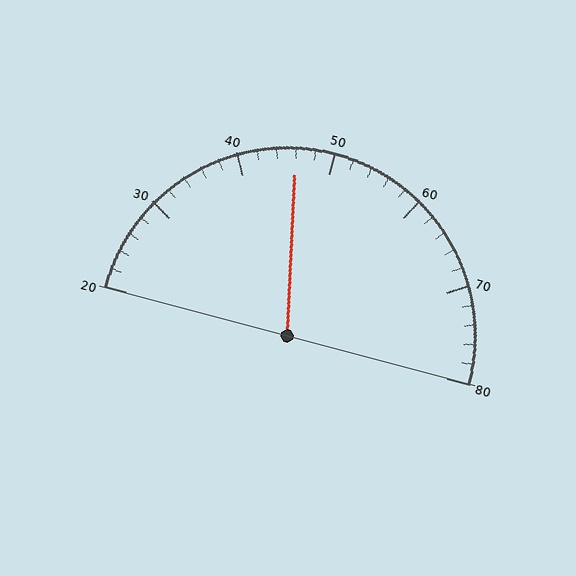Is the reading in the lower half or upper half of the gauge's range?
The reading is in the lower half of the range (20 to 80).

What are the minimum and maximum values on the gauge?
The gauge ranges from 20 to 80.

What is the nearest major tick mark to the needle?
The nearest major tick mark is 50.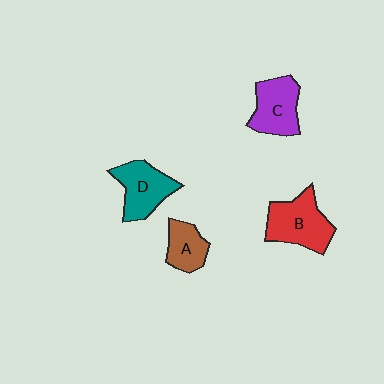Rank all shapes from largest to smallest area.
From largest to smallest: B (red), D (teal), C (purple), A (brown).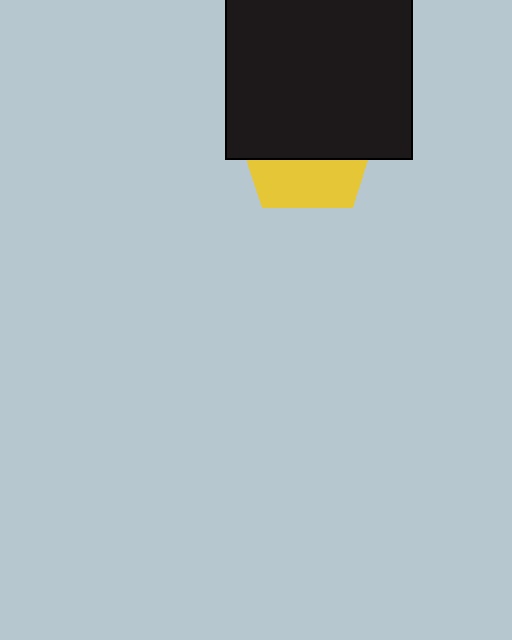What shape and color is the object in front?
The object in front is a black square.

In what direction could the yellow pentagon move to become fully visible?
The yellow pentagon could move down. That would shift it out from behind the black square entirely.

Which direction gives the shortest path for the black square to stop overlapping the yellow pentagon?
Moving up gives the shortest separation.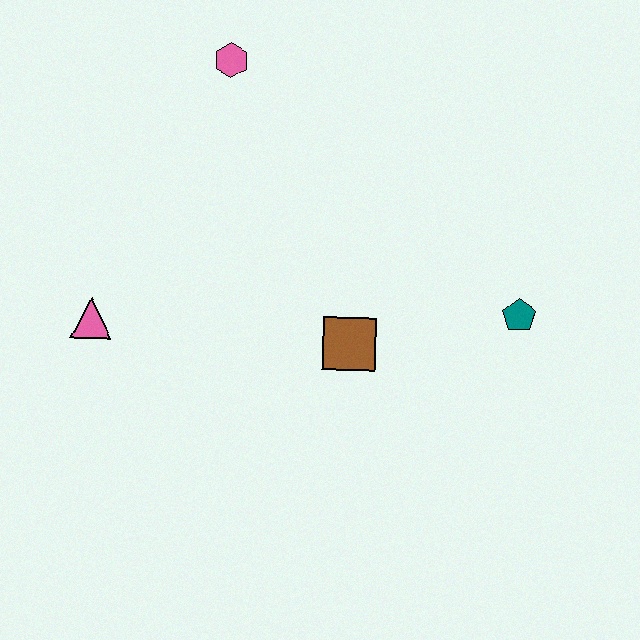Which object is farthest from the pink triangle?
The teal pentagon is farthest from the pink triangle.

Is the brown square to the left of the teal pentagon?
Yes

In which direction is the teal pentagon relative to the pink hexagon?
The teal pentagon is to the right of the pink hexagon.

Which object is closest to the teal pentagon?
The brown square is closest to the teal pentagon.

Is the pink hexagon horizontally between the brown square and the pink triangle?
Yes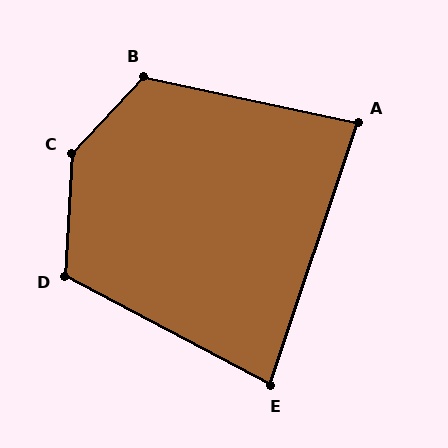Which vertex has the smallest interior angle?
E, at approximately 81 degrees.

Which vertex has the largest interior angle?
C, at approximately 140 degrees.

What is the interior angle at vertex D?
Approximately 115 degrees (obtuse).